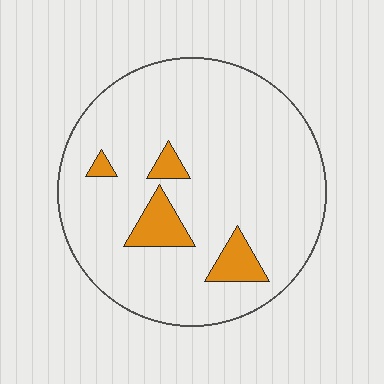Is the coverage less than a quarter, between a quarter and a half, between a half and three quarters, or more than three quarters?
Less than a quarter.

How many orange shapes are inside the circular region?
4.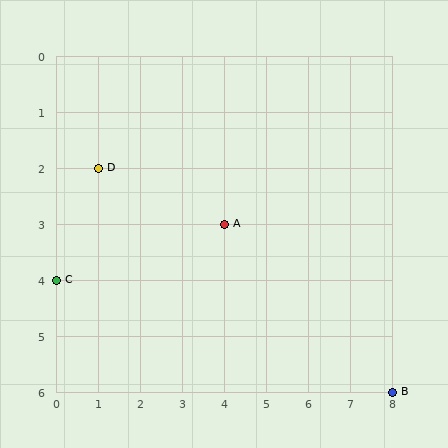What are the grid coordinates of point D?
Point D is at grid coordinates (1, 2).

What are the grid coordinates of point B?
Point B is at grid coordinates (8, 6).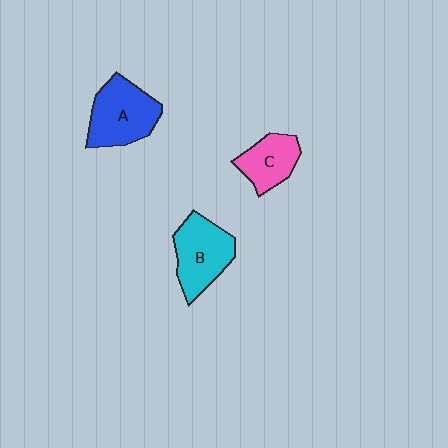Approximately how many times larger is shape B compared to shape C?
Approximately 1.4 times.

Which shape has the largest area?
Shape A (blue).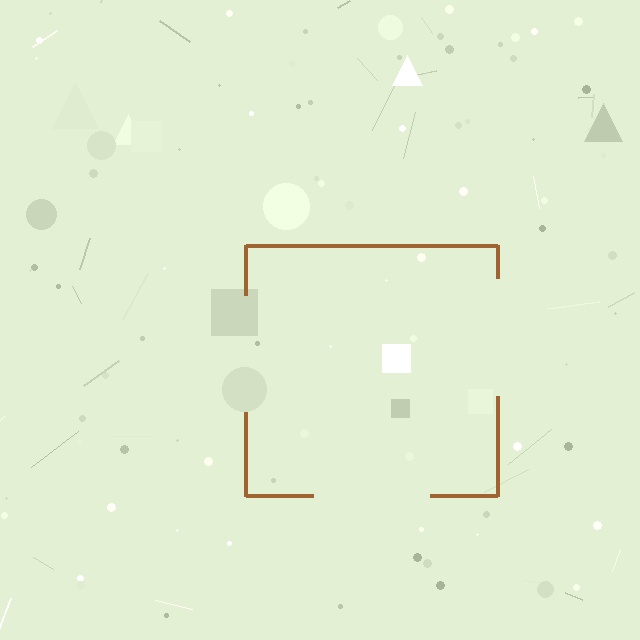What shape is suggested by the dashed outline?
The dashed outline suggests a square.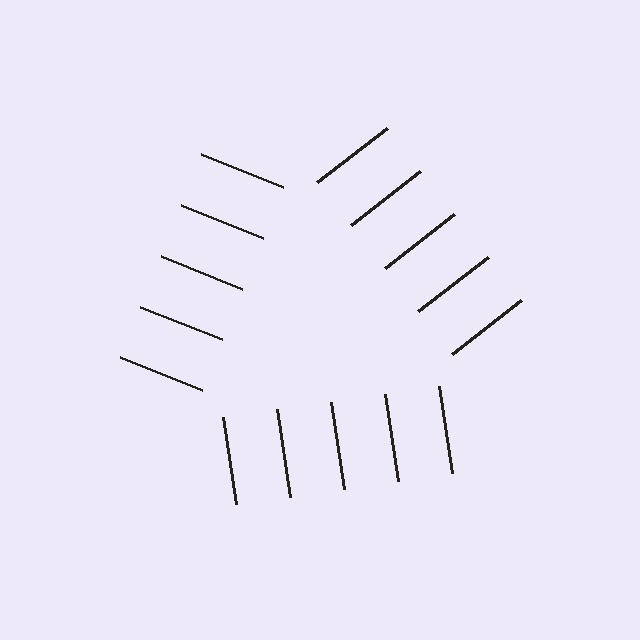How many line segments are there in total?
15 — 5 along each of the 3 edges.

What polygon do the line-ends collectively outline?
An illusory triangle — the line segments terminate on its edges but no continuous stroke is drawn.